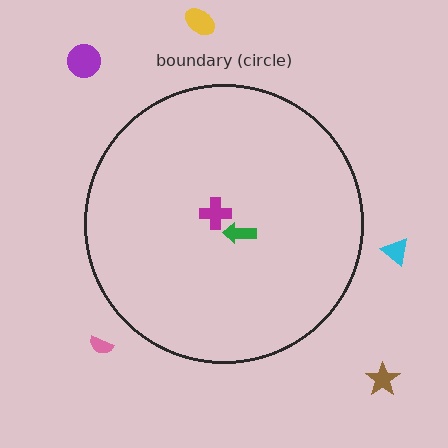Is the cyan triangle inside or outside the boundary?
Outside.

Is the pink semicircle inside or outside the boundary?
Outside.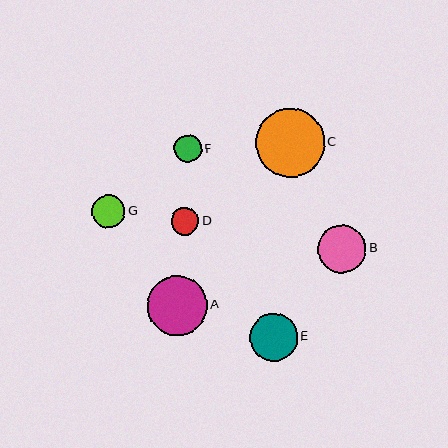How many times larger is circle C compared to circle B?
Circle C is approximately 1.4 times the size of circle B.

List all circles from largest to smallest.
From largest to smallest: C, A, B, E, G, D, F.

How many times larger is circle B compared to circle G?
Circle B is approximately 1.5 times the size of circle G.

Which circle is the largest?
Circle C is the largest with a size of approximately 69 pixels.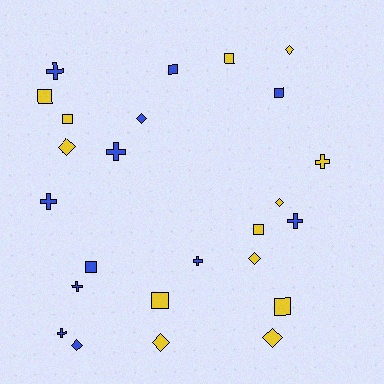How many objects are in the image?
There are 25 objects.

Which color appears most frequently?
Yellow, with 13 objects.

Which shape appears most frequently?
Square, with 9 objects.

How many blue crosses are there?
There are 7 blue crosses.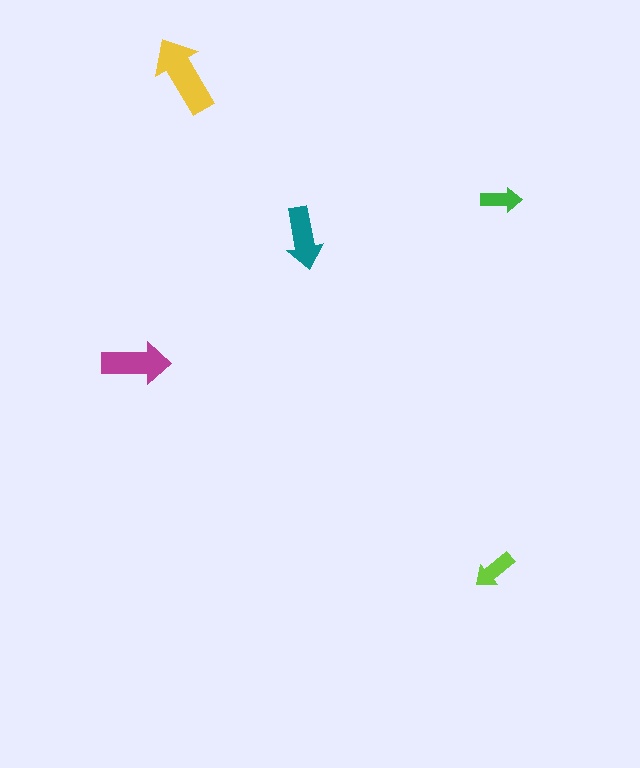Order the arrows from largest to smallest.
the yellow one, the magenta one, the teal one, the lime one, the green one.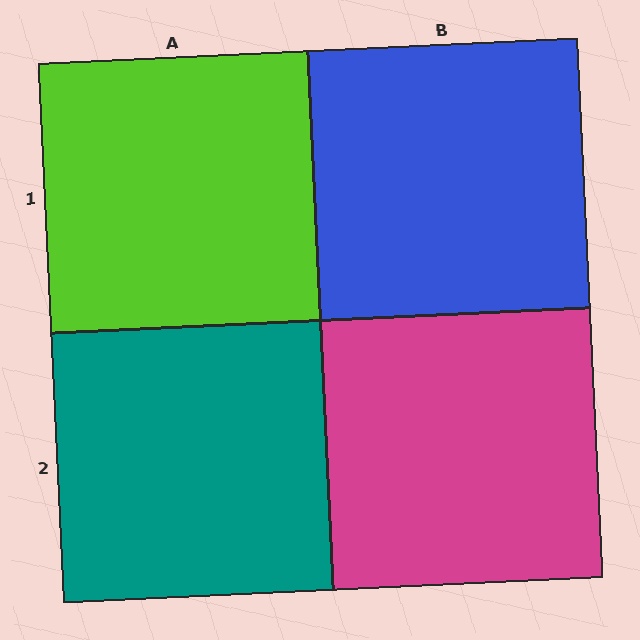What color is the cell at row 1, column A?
Lime.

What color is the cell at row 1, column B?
Blue.